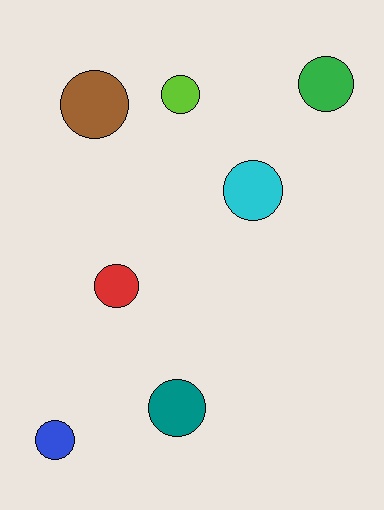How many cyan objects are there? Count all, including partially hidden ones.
There is 1 cyan object.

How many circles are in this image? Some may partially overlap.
There are 7 circles.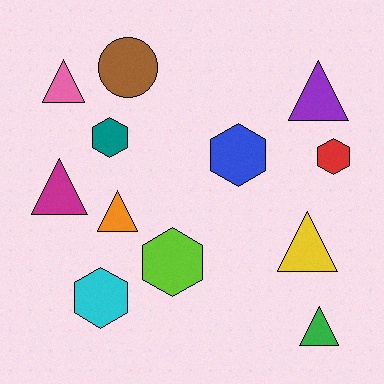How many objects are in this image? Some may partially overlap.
There are 12 objects.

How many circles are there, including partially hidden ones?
There is 1 circle.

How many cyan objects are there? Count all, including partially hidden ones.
There is 1 cyan object.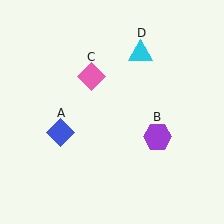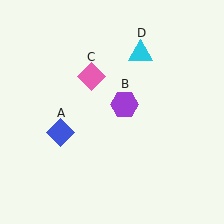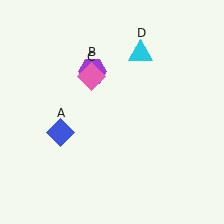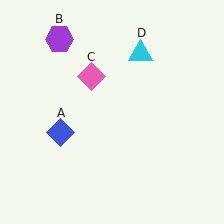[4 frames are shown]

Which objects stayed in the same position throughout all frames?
Blue diamond (object A) and pink diamond (object C) and cyan triangle (object D) remained stationary.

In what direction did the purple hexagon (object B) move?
The purple hexagon (object B) moved up and to the left.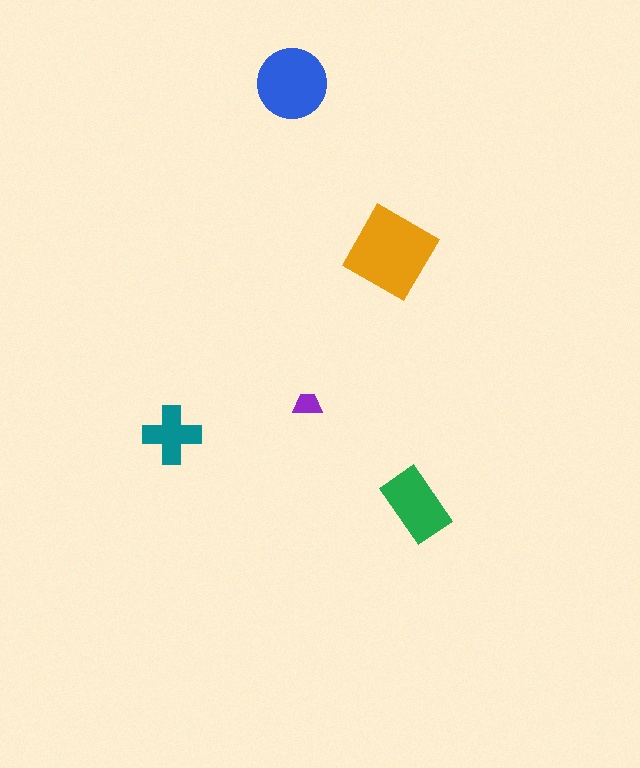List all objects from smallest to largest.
The purple trapezoid, the teal cross, the green rectangle, the blue circle, the orange diamond.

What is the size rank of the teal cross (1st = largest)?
4th.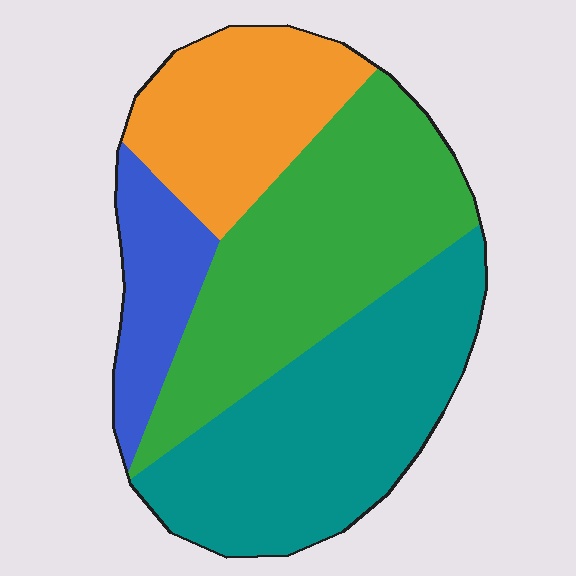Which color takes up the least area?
Blue, at roughly 10%.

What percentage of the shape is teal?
Teal takes up between a quarter and a half of the shape.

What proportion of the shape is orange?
Orange covers about 20% of the shape.